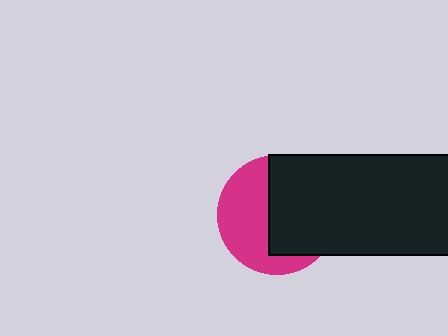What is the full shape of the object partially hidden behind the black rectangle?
The partially hidden object is a magenta circle.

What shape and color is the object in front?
The object in front is a black rectangle.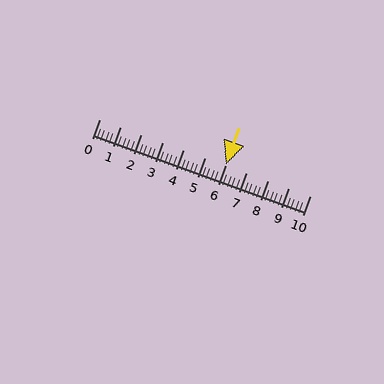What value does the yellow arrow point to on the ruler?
The yellow arrow points to approximately 6.0.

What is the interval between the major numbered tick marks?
The major tick marks are spaced 1 units apart.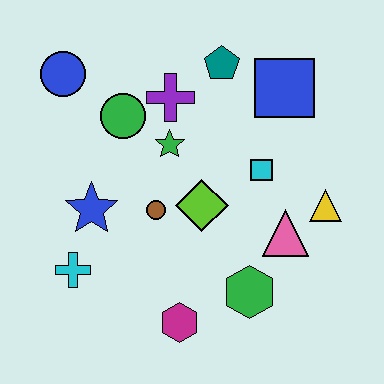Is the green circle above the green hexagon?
Yes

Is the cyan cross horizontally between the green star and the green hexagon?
No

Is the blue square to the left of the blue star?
No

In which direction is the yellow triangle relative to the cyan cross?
The yellow triangle is to the right of the cyan cross.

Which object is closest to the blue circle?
The green circle is closest to the blue circle.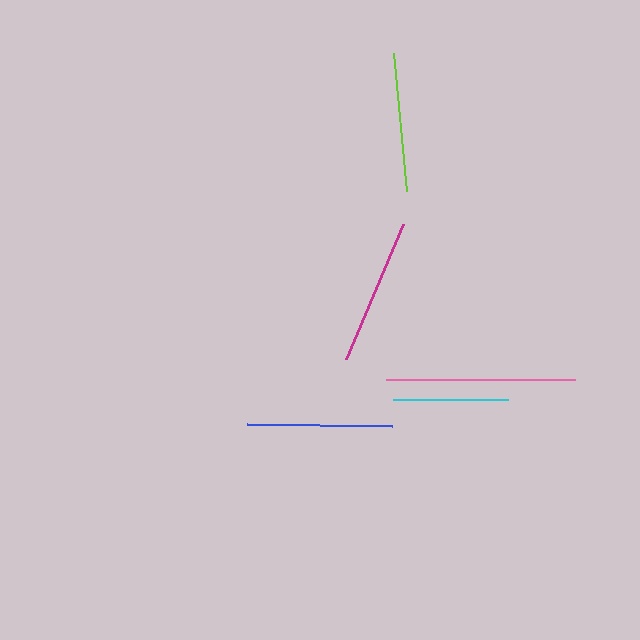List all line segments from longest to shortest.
From longest to shortest: pink, magenta, blue, lime, cyan.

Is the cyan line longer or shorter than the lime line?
The lime line is longer than the cyan line.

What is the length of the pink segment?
The pink segment is approximately 189 pixels long.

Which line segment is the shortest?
The cyan line is the shortest at approximately 115 pixels.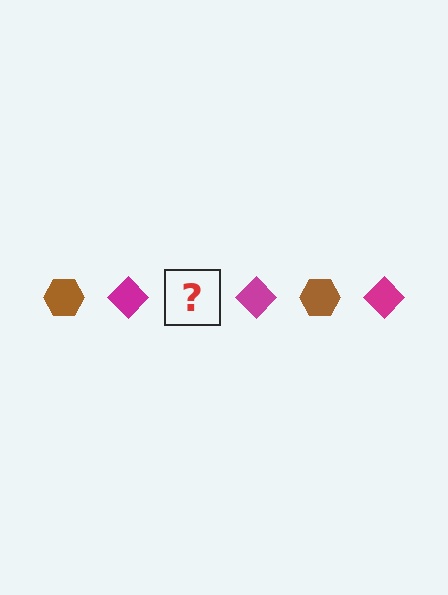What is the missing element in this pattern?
The missing element is a brown hexagon.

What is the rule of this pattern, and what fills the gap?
The rule is that the pattern alternates between brown hexagon and magenta diamond. The gap should be filled with a brown hexagon.